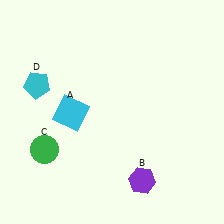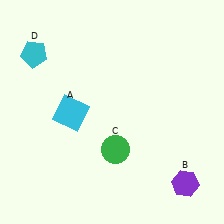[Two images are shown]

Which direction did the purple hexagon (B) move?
The purple hexagon (B) moved right.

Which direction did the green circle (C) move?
The green circle (C) moved right.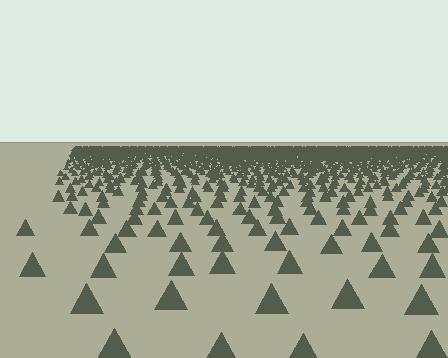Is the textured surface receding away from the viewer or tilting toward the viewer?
The surface is receding away from the viewer. Texture elements get smaller and denser toward the top.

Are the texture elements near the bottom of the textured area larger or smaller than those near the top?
Larger. Near the bottom, elements are closer to the viewer and appear at a bigger on-screen size.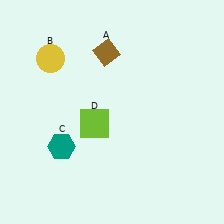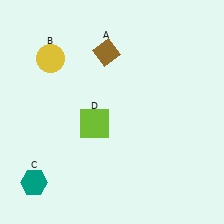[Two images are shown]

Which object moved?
The teal hexagon (C) moved down.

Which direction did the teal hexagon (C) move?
The teal hexagon (C) moved down.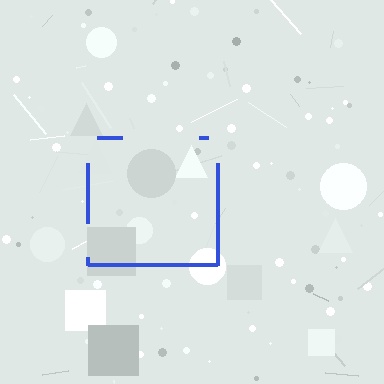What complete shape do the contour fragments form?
The contour fragments form a square.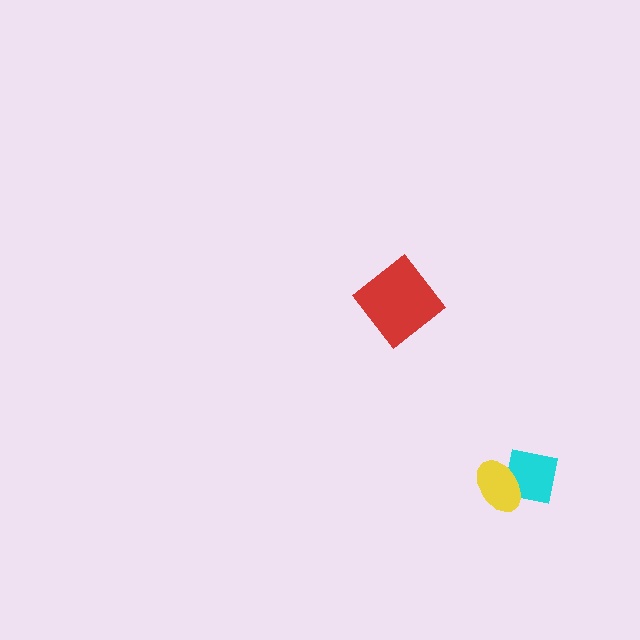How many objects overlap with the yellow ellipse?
1 object overlaps with the yellow ellipse.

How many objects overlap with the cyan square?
1 object overlaps with the cyan square.